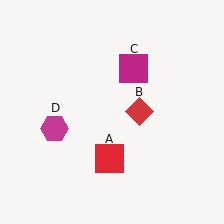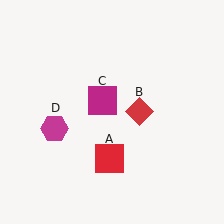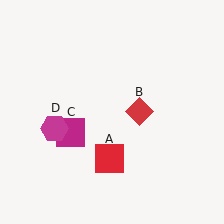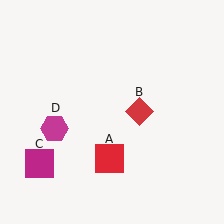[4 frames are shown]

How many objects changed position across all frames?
1 object changed position: magenta square (object C).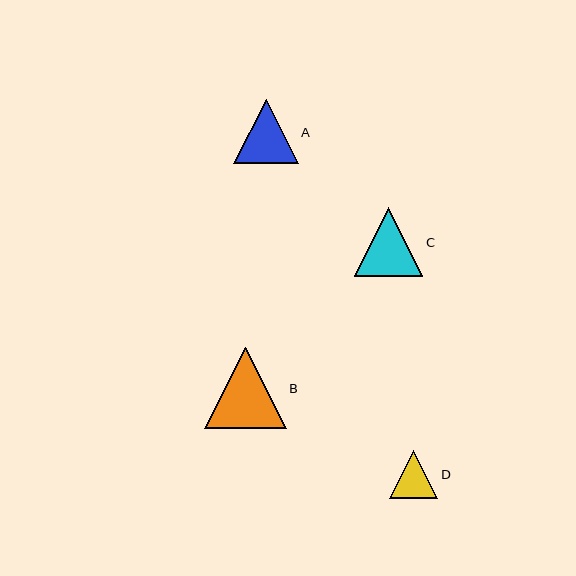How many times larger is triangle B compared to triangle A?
Triangle B is approximately 1.3 times the size of triangle A.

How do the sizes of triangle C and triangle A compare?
Triangle C and triangle A are approximately the same size.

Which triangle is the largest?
Triangle B is the largest with a size of approximately 81 pixels.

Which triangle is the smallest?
Triangle D is the smallest with a size of approximately 48 pixels.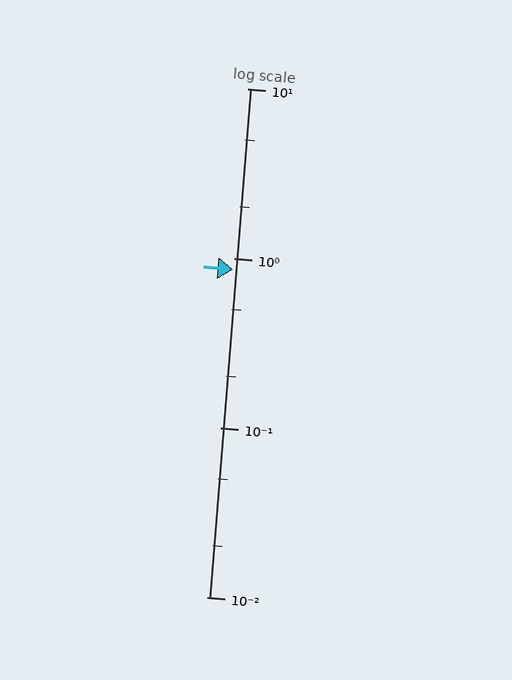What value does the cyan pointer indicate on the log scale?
The pointer indicates approximately 0.85.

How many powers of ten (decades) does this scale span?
The scale spans 3 decades, from 0.01 to 10.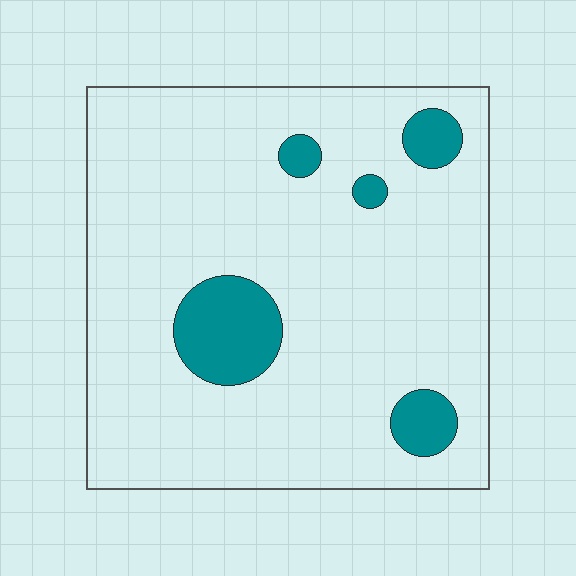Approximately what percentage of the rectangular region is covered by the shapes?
Approximately 10%.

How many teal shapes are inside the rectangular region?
5.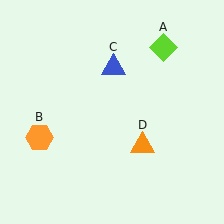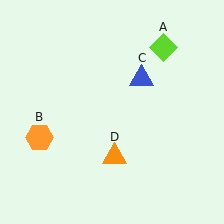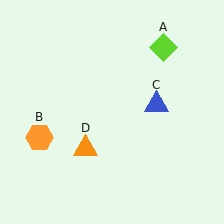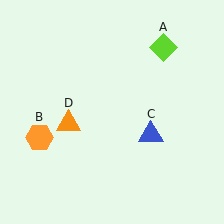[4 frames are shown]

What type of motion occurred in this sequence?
The blue triangle (object C), orange triangle (object D) rotated clockwise around the center of the scene.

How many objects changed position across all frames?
2 objects changed position: blue triangle (object C), orange triangle (object D).